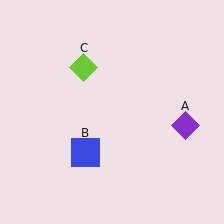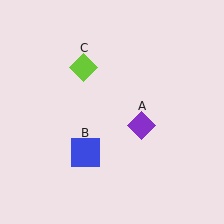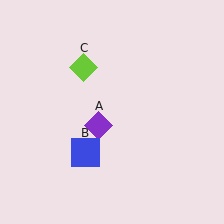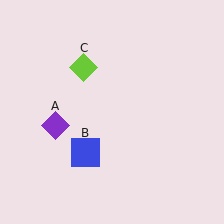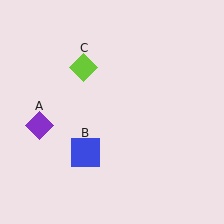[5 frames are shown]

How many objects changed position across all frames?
1 object changed position: purple diamond (object A).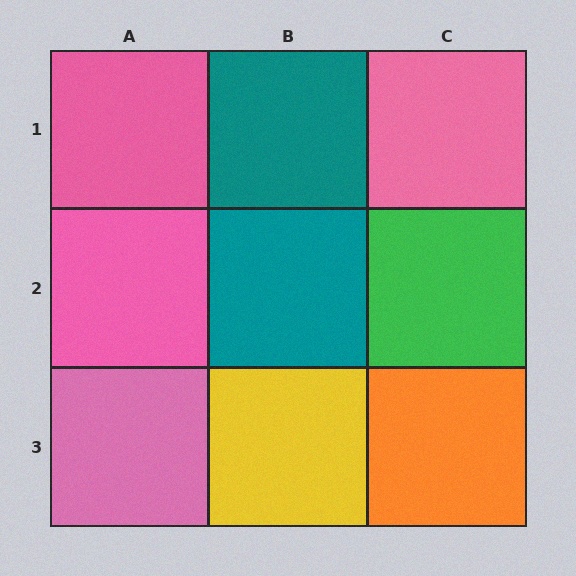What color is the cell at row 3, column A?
Pink.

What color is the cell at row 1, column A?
Pink.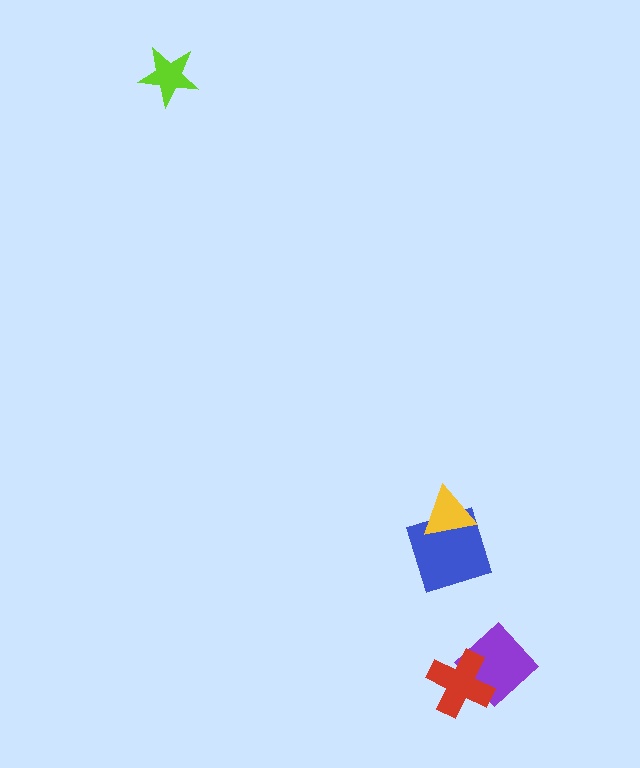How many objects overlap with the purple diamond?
1 object overlaps with the purple diamond.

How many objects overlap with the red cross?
1 object overlaps with the red cross.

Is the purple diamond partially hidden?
Yes, it is partially covered by another shape.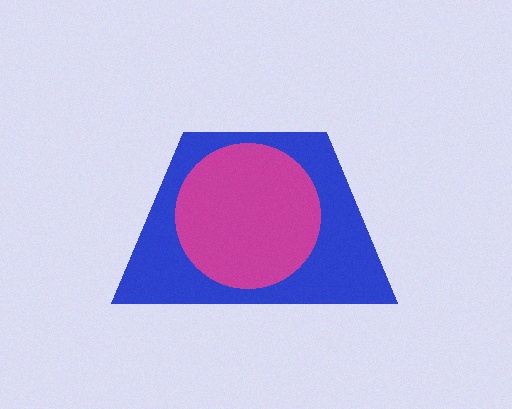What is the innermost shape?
The magenta circle.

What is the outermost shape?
The blue trapezoid.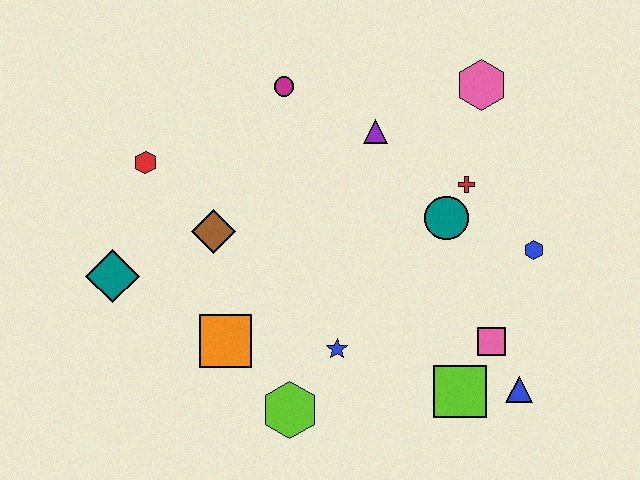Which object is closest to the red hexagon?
The brown diamond is closest to the red hexagon.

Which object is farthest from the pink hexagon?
The teal diamond is farthest from the pink hexagon.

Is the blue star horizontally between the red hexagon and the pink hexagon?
Yes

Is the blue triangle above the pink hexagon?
No